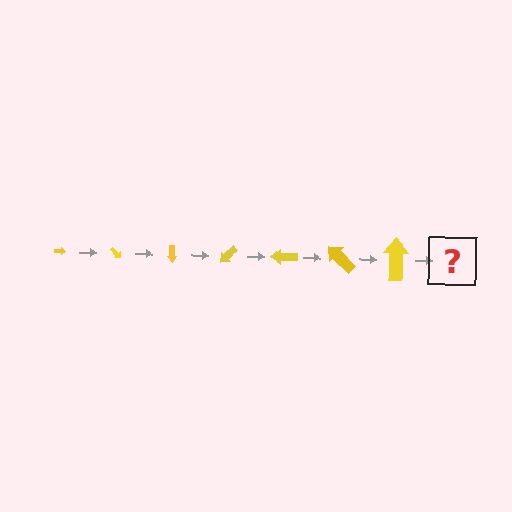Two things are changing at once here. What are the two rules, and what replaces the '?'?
The two rules are that the arrow grows larger each step and it rotates 45 degrees each step. The '?' should be an arrow, larger than the previous one and rotated 315 degrees from the start.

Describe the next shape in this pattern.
It should be an arrow, larger than the previous one and rotated 315 degrees from the start.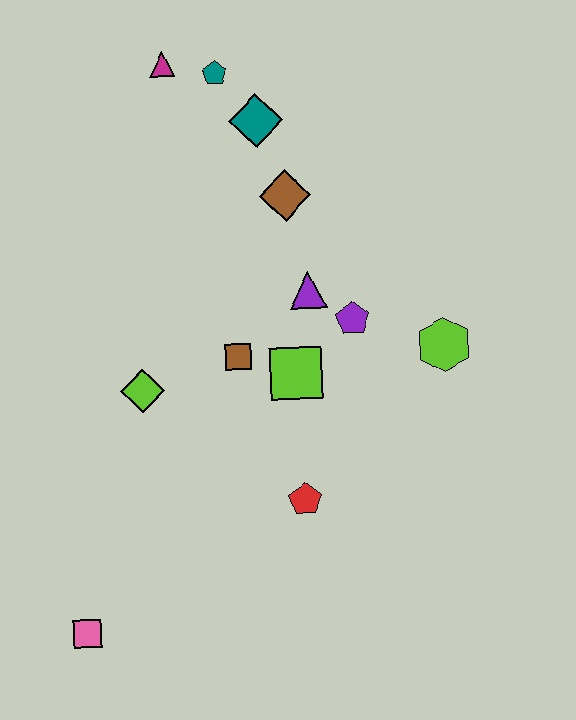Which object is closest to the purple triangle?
The purple pentagon is closest to the purple triangle.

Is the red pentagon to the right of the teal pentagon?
Yes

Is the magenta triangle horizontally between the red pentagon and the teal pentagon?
No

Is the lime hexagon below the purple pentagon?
Yes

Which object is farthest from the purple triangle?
The pink square is farthest from the purple triangle.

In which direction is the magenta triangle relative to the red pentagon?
The magenta triangle is above the red pentagon.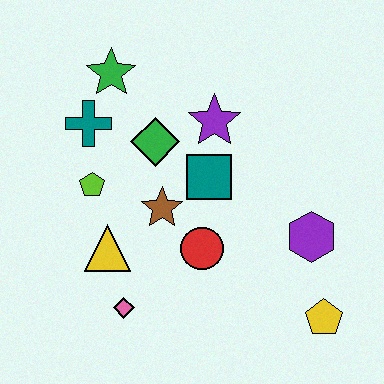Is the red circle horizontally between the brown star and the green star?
No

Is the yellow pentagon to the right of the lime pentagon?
Yes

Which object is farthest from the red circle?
The green star is farthest from the red circle.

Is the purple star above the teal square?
Yes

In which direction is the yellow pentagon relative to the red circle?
The yellow pentagon is to the right of the red circle.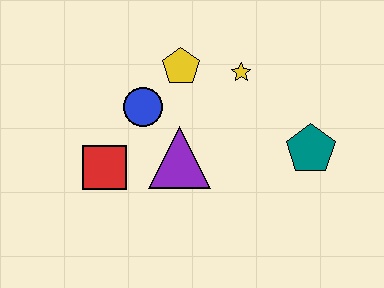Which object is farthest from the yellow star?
The red square is farthest from the yellow star.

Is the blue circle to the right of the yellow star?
No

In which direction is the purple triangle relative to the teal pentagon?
The purple triangle is to the left of the teal pentagon.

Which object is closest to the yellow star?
The yellow pentagon is closest to the yellow star.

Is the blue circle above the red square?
Yes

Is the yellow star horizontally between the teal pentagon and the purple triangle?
Yes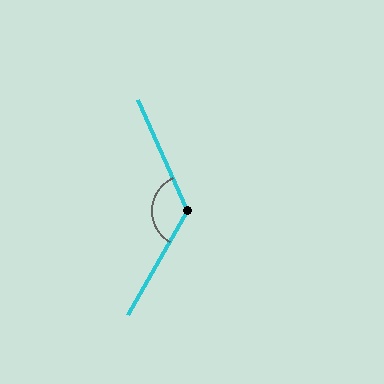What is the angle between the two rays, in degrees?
Approximately 126 degrees.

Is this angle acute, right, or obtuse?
It is obtuse.